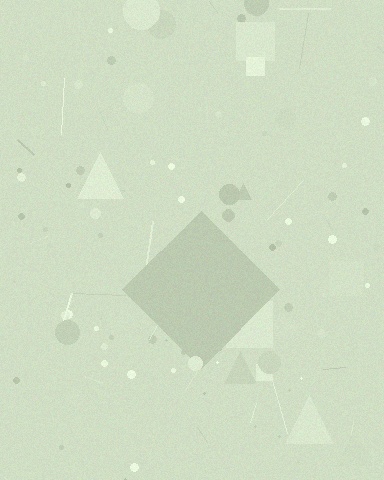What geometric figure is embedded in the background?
A diamond is embedded in the background.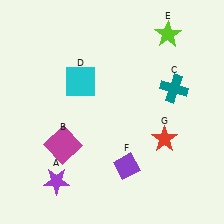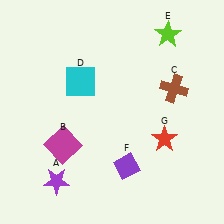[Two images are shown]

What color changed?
The cross (C) changed from teal in Image 1 to brown in Image 2.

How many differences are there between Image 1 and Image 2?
There is 1 difference between the two images.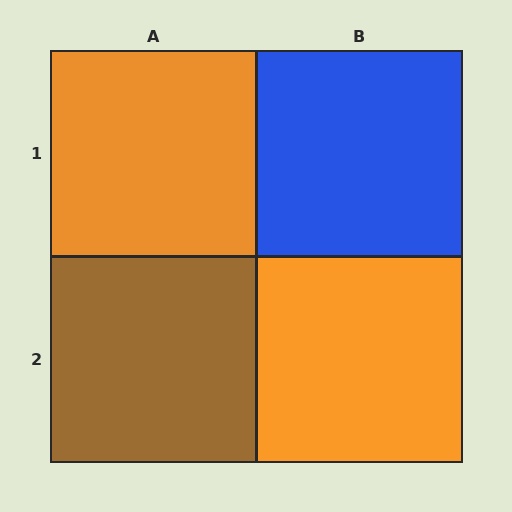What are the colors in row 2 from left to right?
Brown, orange.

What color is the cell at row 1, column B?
Blue.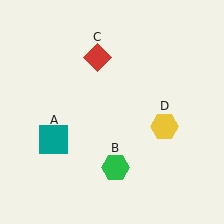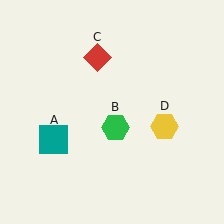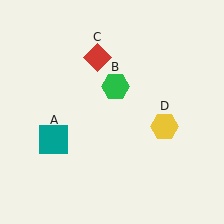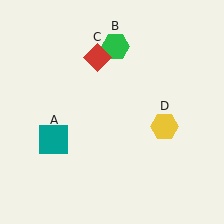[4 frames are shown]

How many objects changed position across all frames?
1 object changed position: green hexagon (object B).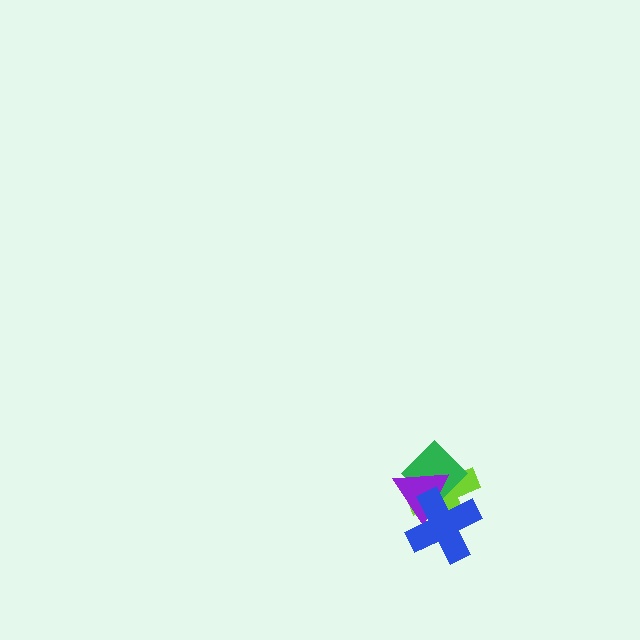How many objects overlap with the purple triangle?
3 objects overlap with the purple triangle.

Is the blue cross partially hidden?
No, no other shape covers it.